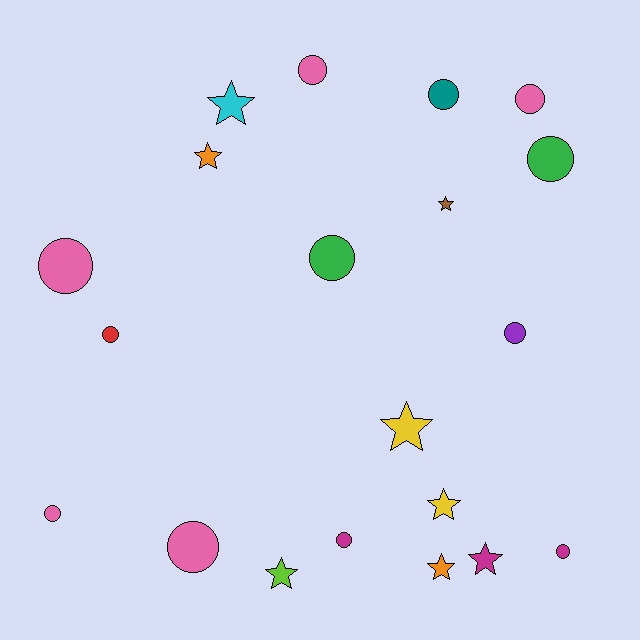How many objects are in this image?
There are 20 objects.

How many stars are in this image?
There are 8 stars.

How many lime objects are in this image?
There is 1 lime object.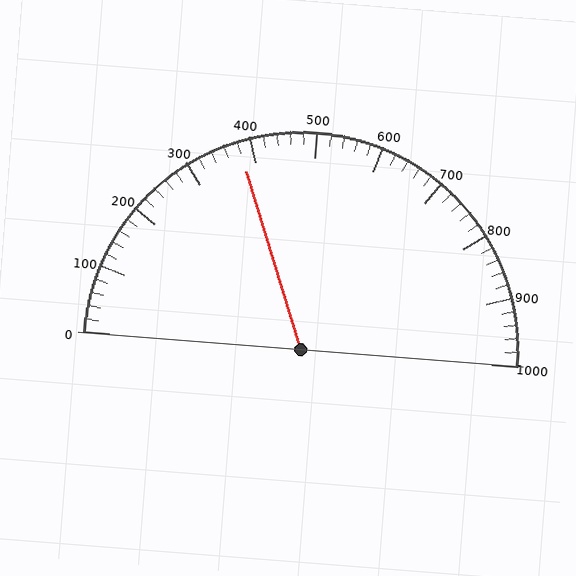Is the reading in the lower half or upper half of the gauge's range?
The reading is in the lower half of the range (0 to 1000).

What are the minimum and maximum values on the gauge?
The gauge ranges from 0 to 1000.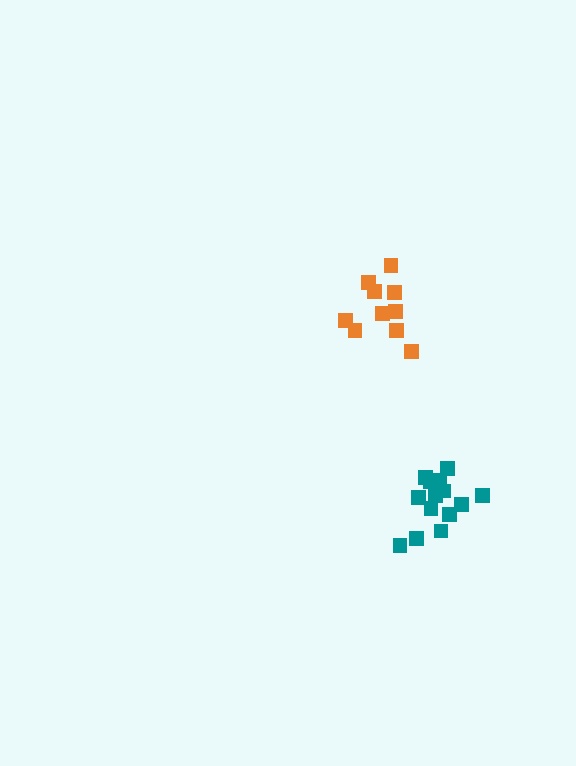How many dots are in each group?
Group 1: 10 dots, Group 2: 14 dots (24 total).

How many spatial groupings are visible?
There are 2 spatial groupings.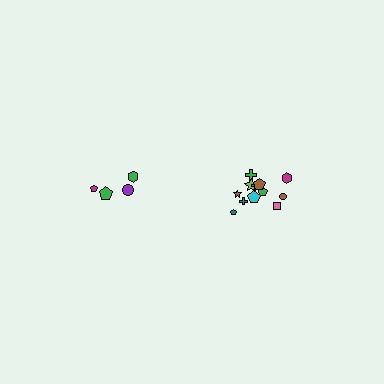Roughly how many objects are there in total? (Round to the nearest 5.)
Roughly 15 objects in total.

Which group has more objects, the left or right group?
The right group.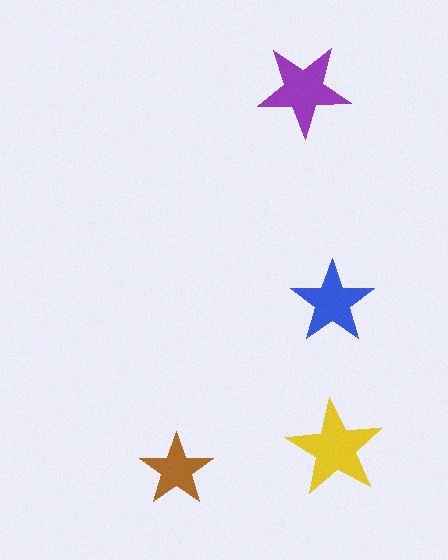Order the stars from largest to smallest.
the yellow one, the purple one, the blue one, the brown one.